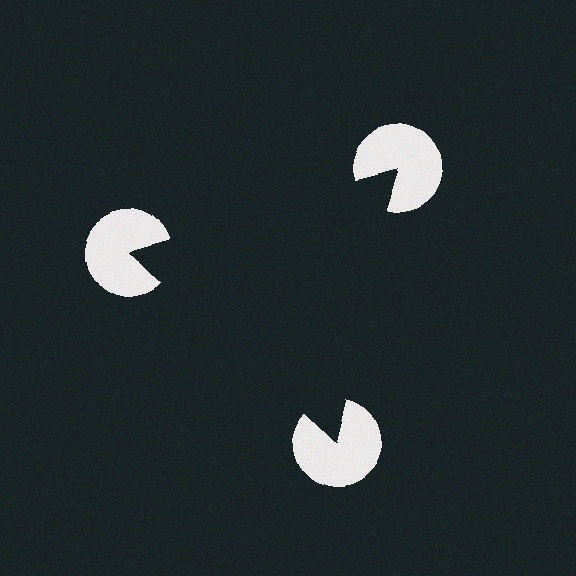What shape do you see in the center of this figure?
An illusory triangle — its edges are inferred from the aligned wedge cuts in the pac-man discs, not physically drawn.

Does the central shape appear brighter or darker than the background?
It typically appears slightly darker than the background, even though no actual brightness change is drawn.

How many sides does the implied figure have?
3 sides.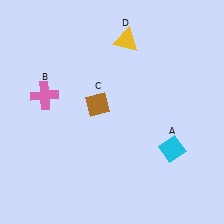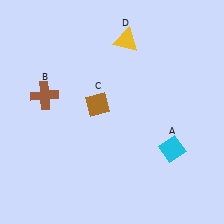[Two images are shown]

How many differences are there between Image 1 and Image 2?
There is 1 difference between the two images.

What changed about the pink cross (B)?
In Image 1, B is pink. In Image 2, it changed to brown.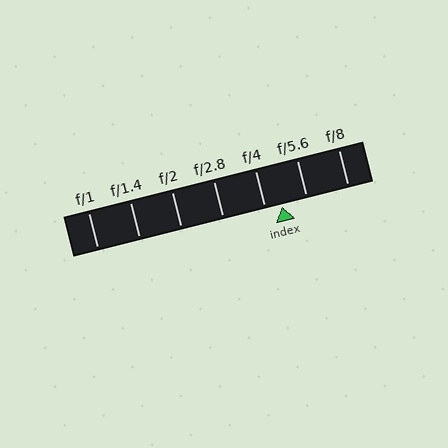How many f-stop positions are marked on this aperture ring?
There are 7 f-stop positions marked.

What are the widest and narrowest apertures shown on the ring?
The widest aperture shown is f/1 and the narrowest is f/8.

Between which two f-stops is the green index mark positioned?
The index mark is between f/4 and f/5.6.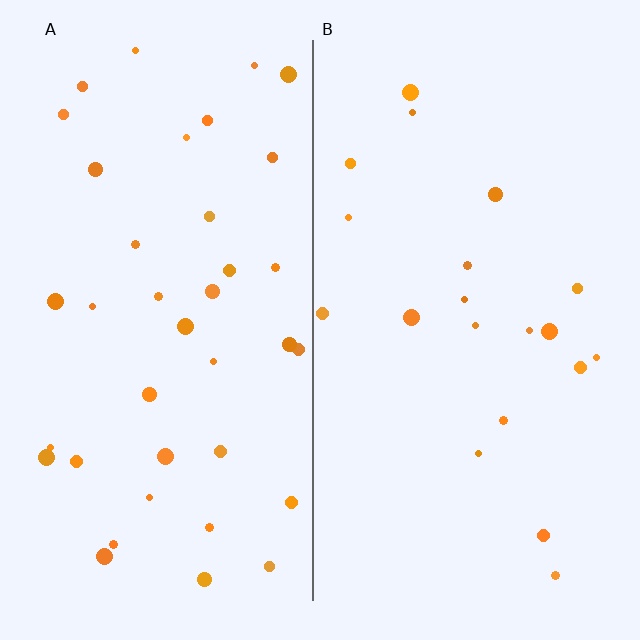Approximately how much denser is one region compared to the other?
Approximately 1.9× — region A over region B.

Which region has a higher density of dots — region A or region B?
A (the left).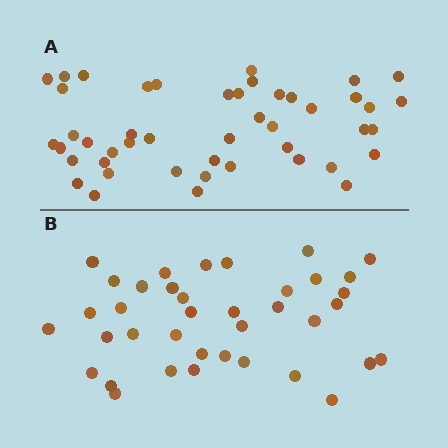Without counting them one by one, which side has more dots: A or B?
Region A (the top region) has more dots.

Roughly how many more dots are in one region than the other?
Region A has roughly 8 or so more dots than region B.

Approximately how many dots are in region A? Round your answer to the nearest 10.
About 50 dots. (The exact count is 46, which rounds to 50.)